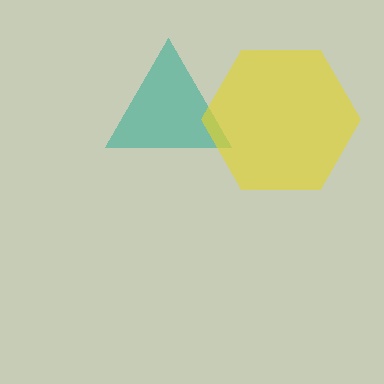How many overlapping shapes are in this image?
There are 2 overlapping shapes in the image.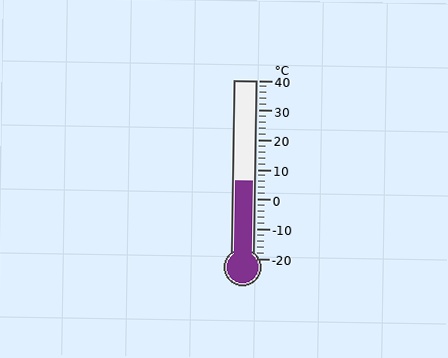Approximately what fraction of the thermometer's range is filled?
The thermometer is filled to approximately 45% of its range.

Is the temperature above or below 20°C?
The temperature is below 20°C.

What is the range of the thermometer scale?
The thermometer scale ranges from -20°C to 40°C.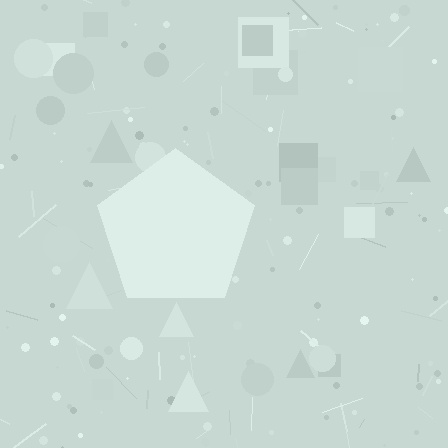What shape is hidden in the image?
A pentagon is hidden in the image.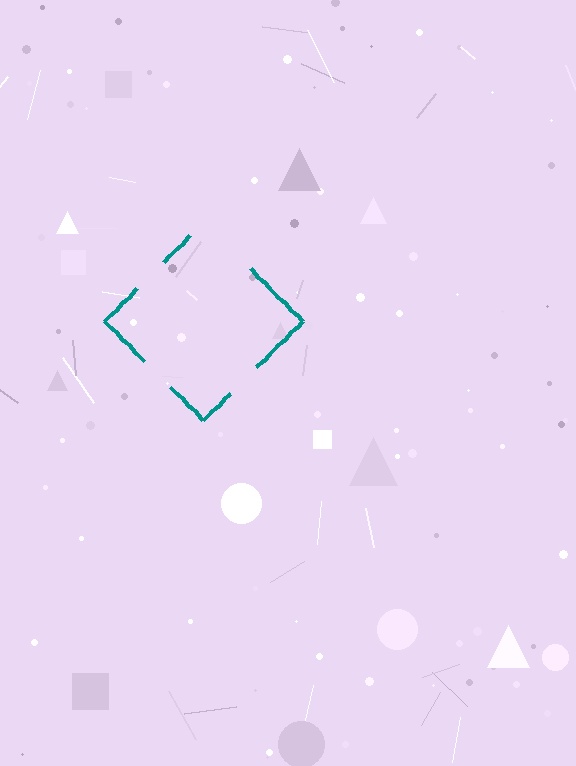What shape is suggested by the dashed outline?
The dashed outline suggests a diamond.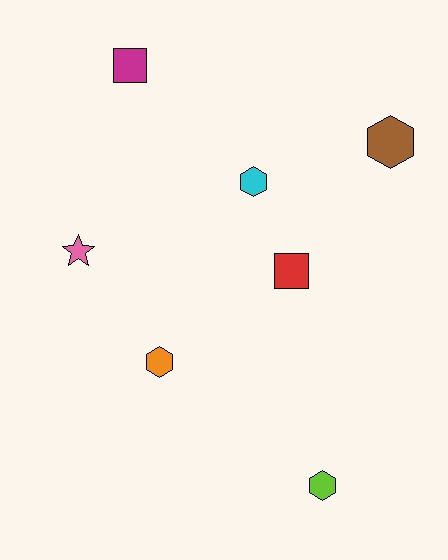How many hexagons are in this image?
There are 4 hexagons.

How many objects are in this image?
There are 7 objects.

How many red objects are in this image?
There is 1 red object.